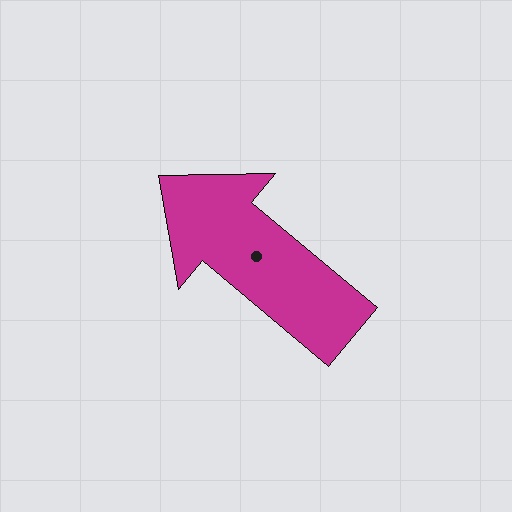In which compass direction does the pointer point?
Northwest.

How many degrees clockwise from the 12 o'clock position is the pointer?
Approximately 310 degrees.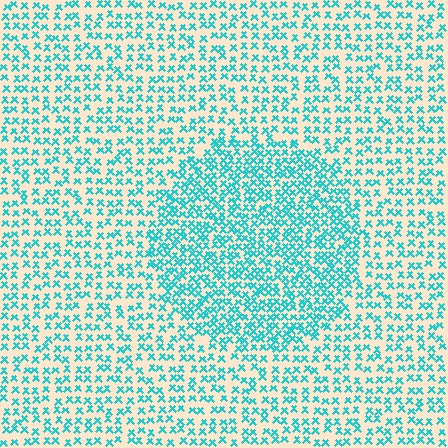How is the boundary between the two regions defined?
The boundary is defined by a change in element density (approximately 1.8x ratio). All elements are the same color, size, and shape.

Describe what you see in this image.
The image contains small cyan elements arranged at two different densities. A circle-shaped region is visible where the elements are more densely packed than the surrounding area.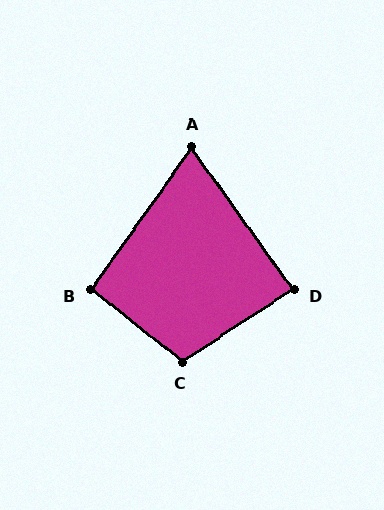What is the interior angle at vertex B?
Approximately 93 degrees (approximately right).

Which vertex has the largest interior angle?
C, at approximately 109 degrees.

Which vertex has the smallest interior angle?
A, at approximately 71 degrees.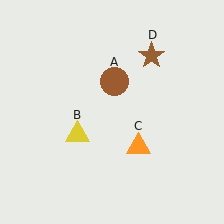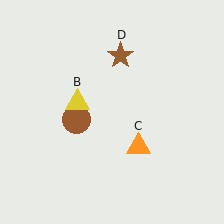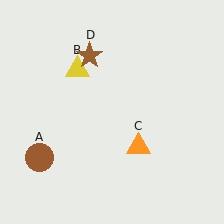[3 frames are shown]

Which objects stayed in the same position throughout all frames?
Orange triangle (object C) remained stationary.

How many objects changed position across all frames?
3 objects changed position: brown circle (object A), yellow triangle (object B), brown star (object D).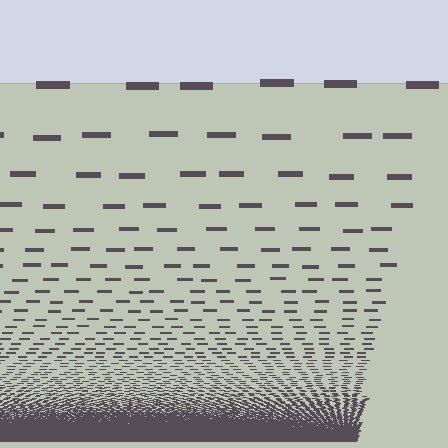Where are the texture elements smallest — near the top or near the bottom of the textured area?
Near the bottom.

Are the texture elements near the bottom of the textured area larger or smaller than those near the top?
Smaller. The gradient is inverted — elements near the bottom are smaller and denser.